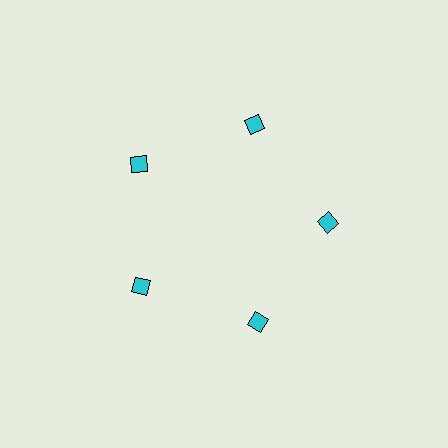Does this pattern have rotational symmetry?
Yes, this pattern has 5-fold rotational symmetry. It looks the same after rotating 72 degrees around the center.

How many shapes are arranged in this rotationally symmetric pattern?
There are 5 shapes, arranged in 5 groups of 1.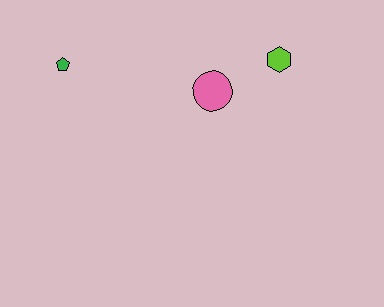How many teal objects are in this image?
There are no teal objects.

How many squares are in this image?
There are no squares.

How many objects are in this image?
There are 3 objects.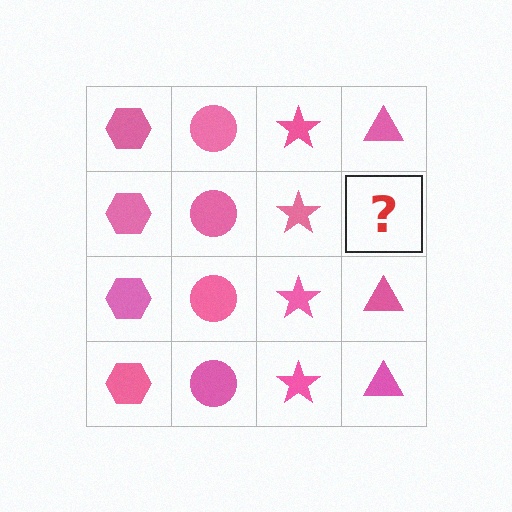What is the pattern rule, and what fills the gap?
The rule is that each column has a consistent shape. The gap should be filled with a pink triangle.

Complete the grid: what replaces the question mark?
The question mark should be replaced with a pink triangle.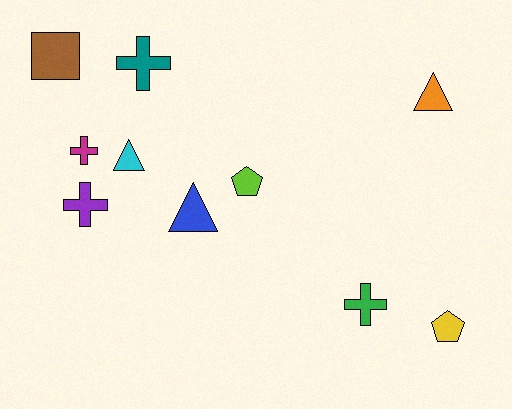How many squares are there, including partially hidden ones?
There is 1 square.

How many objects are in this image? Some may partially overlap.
There are 10 objects.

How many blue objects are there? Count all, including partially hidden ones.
There is 1 blue object.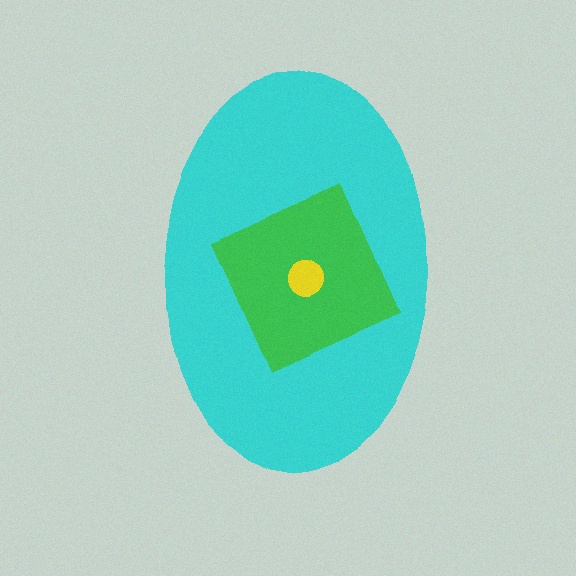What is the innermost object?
The yellow circle.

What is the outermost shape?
The cyan ellipse.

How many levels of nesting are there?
3.